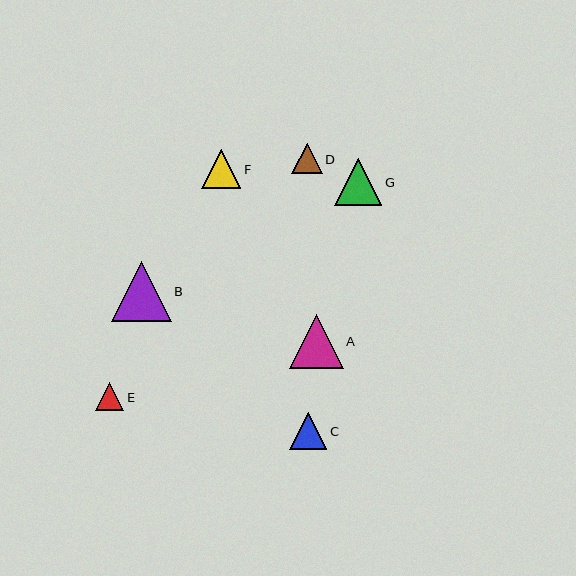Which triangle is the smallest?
Triangle E is the smallest with a size of approximately 28 pixels.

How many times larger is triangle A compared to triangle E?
Triangle A is approximately 1.9 times the size of triangle E.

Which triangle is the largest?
Triangle B is the largest with a size of approximately 60 pixels.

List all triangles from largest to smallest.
From largest to smallest: B, A, G, F, C, D, E.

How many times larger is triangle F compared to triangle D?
Triangle F is approximately 1.3 times the size of triangle D.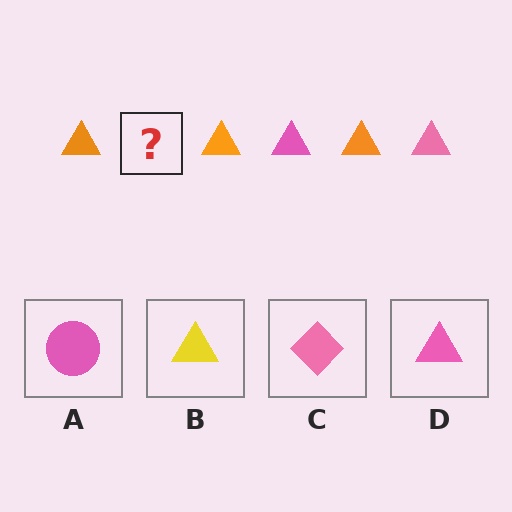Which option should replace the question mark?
Option D.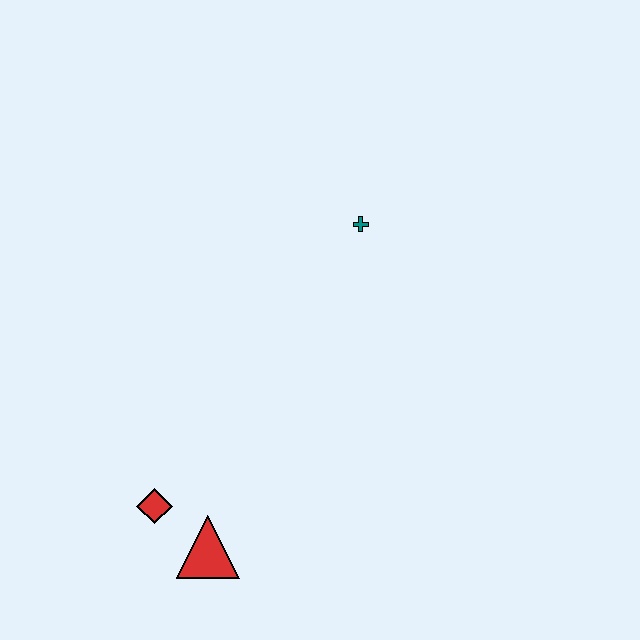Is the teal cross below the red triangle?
No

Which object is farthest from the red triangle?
The teal cross is farthest from the red triangle.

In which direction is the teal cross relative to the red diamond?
The teal cross is above the red diamond.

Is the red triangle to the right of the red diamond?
Yes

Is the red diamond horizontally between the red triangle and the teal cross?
No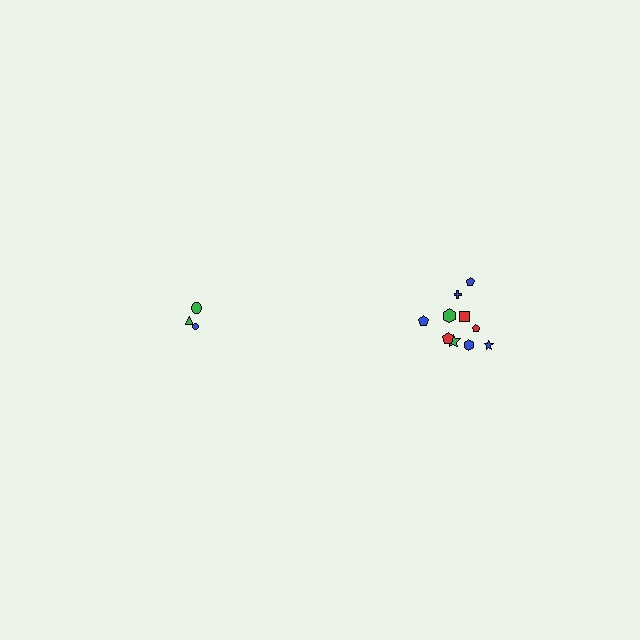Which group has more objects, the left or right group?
The right group.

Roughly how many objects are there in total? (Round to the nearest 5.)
Roughly 15 objects in total.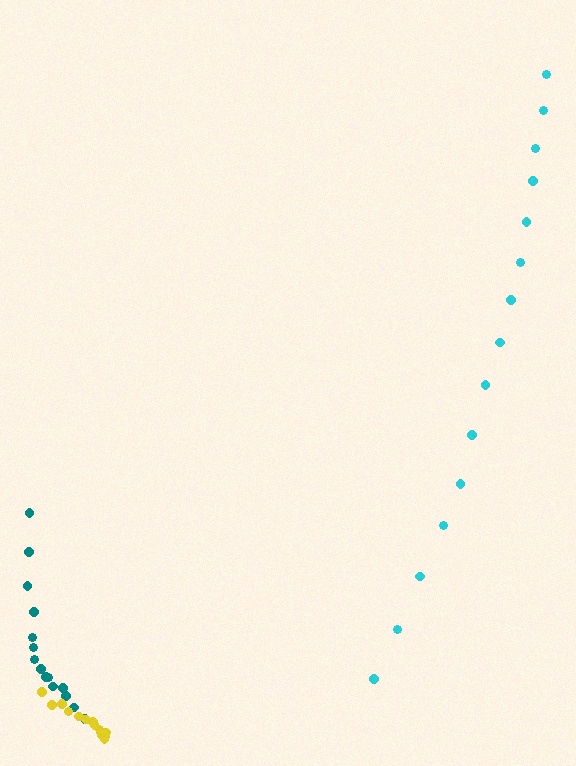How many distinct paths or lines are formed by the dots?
There are 3 distinct paths.